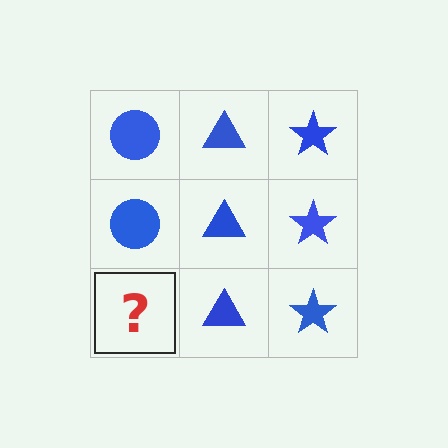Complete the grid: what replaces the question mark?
The question mark should be replaced with a blue circle.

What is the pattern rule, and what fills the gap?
The rule is that each column has a consistent shape. The gap should be filled with a blue circle.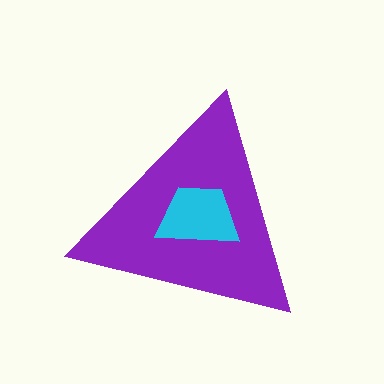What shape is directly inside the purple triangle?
The cyan trapezoid.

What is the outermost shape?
The purple triangle.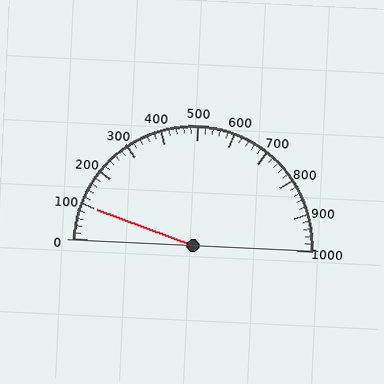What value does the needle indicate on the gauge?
The needle indicates approximately 100.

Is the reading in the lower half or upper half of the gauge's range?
The reading is in the lower half of the range (0 to 1000).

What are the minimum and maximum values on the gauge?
The gauge ranges from 0 to 1000.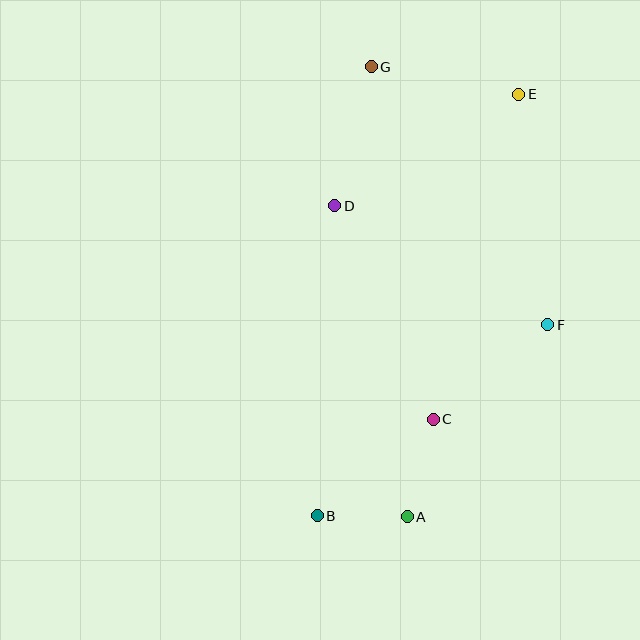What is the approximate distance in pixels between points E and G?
The distance between E and G is approximately 150 pixels.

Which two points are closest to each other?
Points A and B are closest to each other.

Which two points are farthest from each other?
Points B and E are farthest from each other.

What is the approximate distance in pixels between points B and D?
The distance between B and D is approximately 311 pixels.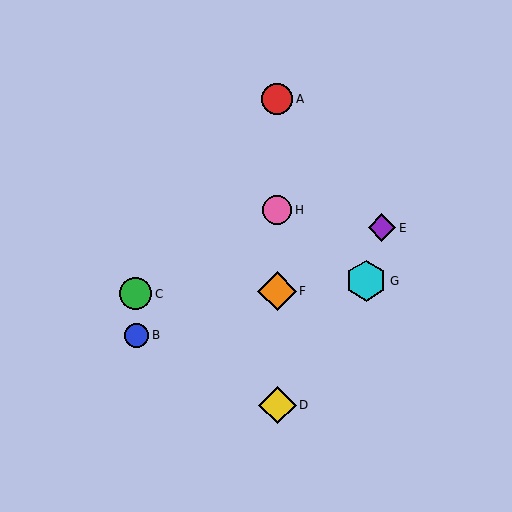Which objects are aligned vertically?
Objects A, D, F, H are aligned vertically.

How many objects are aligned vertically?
4 objects (A, D, F, H) are aligned vertically.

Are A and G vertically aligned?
No, A is at x≈277 and G is at x≈366.